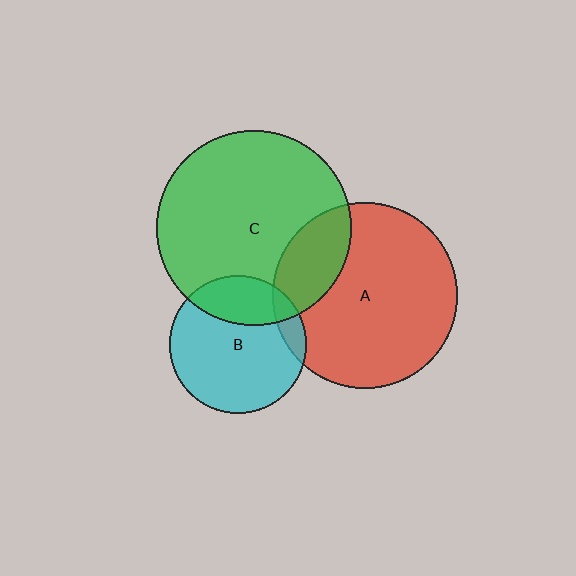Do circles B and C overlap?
Yes.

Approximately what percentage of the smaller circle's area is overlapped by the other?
Approximately 25%.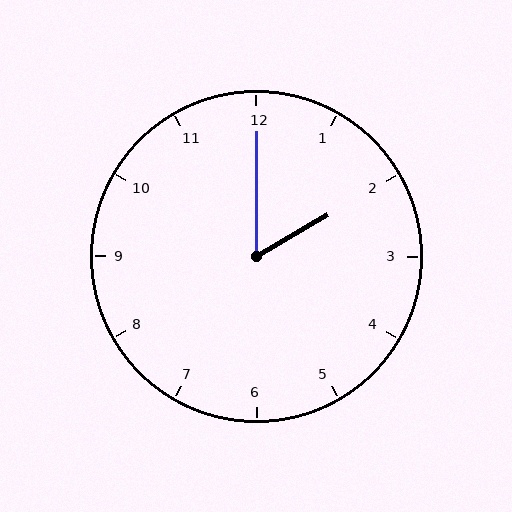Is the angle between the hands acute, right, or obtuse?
It is acute.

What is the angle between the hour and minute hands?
Approximately 60 degrees.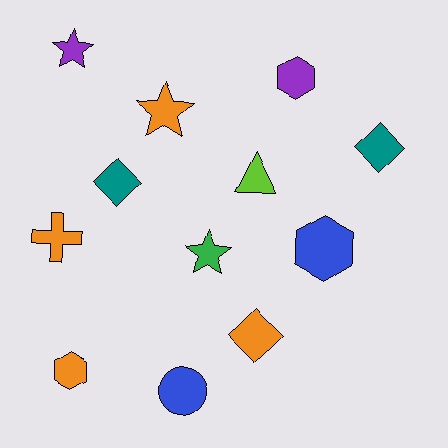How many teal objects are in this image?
There are 2 teal objects.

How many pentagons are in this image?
There are no pentagons.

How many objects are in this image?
There are 12 objects.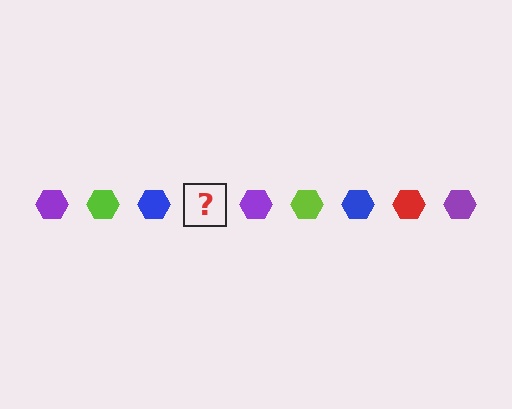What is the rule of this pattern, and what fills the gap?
The rule is that the pattern cycles through purple, lime, blue, red hexagons. The gap should be filled with a red hexagon.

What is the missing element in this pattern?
The missing element is a red hexagon.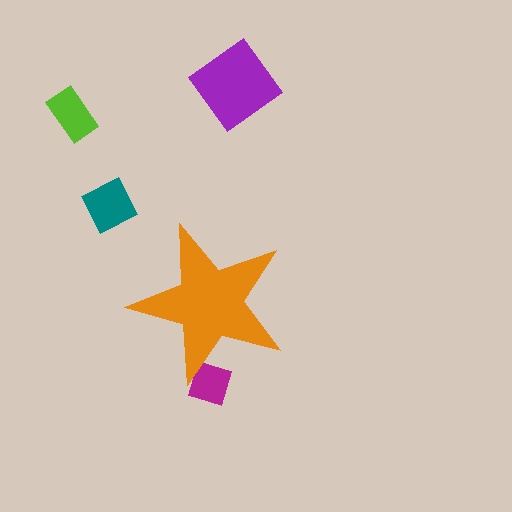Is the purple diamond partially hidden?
No, the purple diamond is fully visible.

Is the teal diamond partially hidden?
No, the teal diamond is fully visible.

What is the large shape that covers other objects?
An orange star.